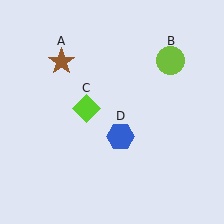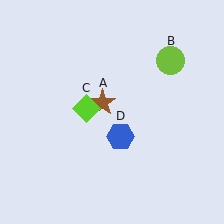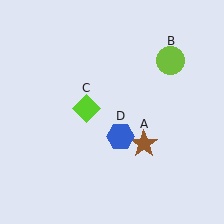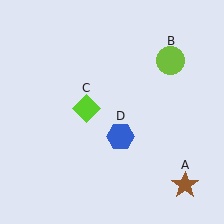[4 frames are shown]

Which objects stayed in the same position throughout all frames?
Lime circle (object B) and lime diamond (object C) and blue hexagon (object D) remained stationary.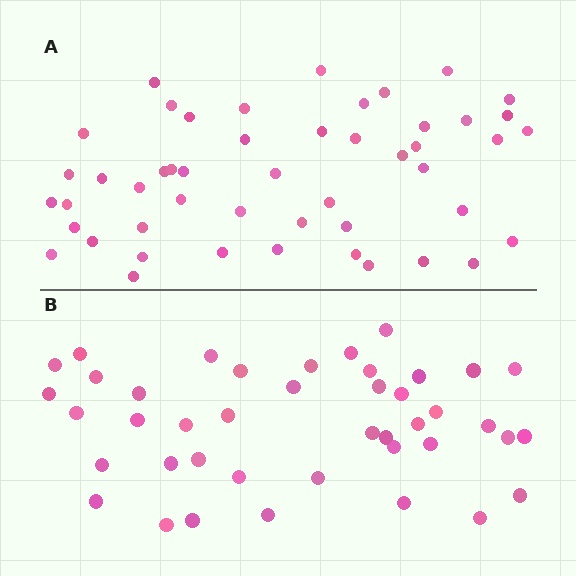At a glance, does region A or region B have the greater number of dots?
Region A (the top region) has more dots.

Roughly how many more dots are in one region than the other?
Region A has roughly 8 or so more dots than region B.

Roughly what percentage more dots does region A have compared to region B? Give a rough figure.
About 15% more.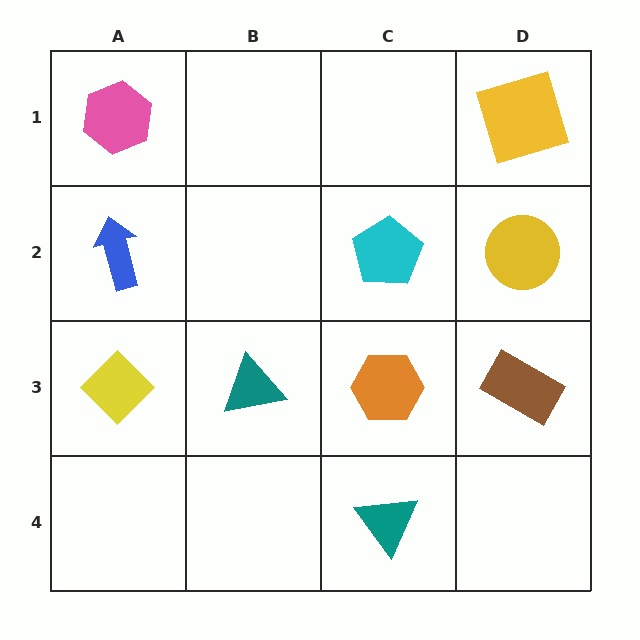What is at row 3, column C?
An orange hexagon.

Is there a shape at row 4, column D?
No, that cell is empty.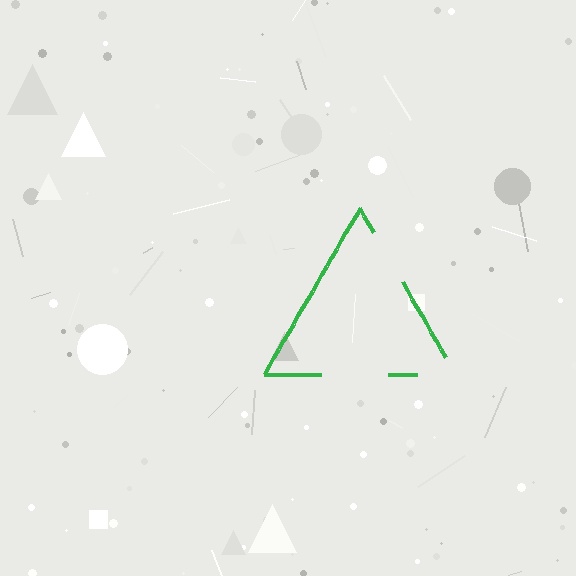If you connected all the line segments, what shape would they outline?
They would outline a triangle.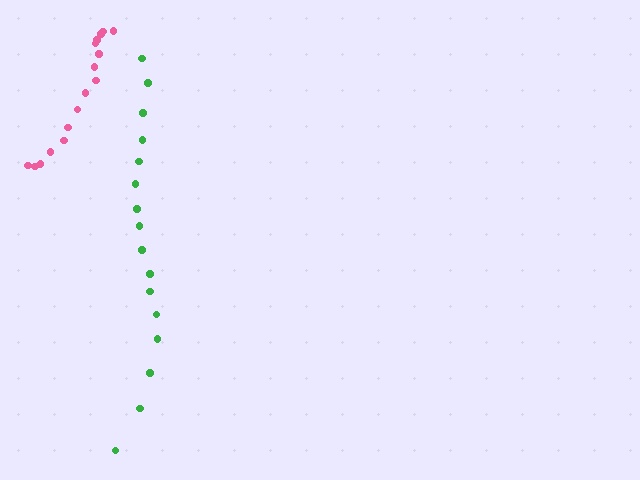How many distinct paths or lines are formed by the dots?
There are 2 distinct paths.